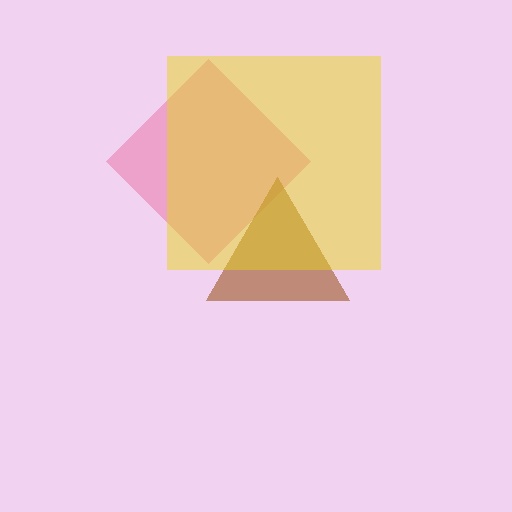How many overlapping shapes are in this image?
There are 3 overlapping shapes in the image.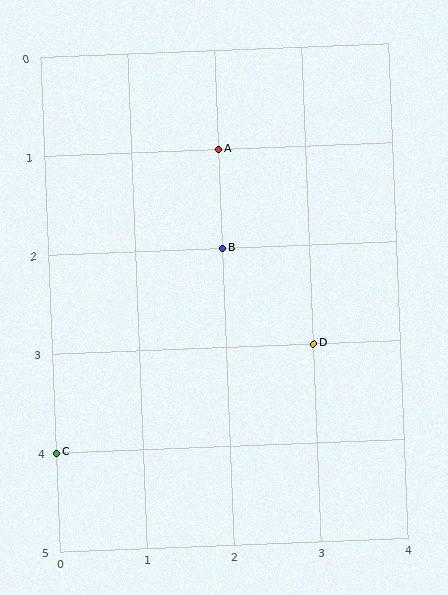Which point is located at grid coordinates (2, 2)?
Point B is at (2, 2).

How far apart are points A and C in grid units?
Points A and C are 2 columns and 3 rows apart (about 3.6 grid units diagonally).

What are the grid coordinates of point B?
Point B is at grid coordinates (2, 2).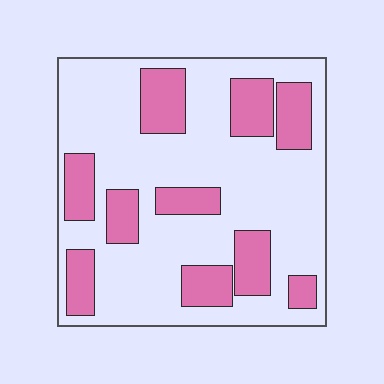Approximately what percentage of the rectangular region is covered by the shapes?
Approximately 30%.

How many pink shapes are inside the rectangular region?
10.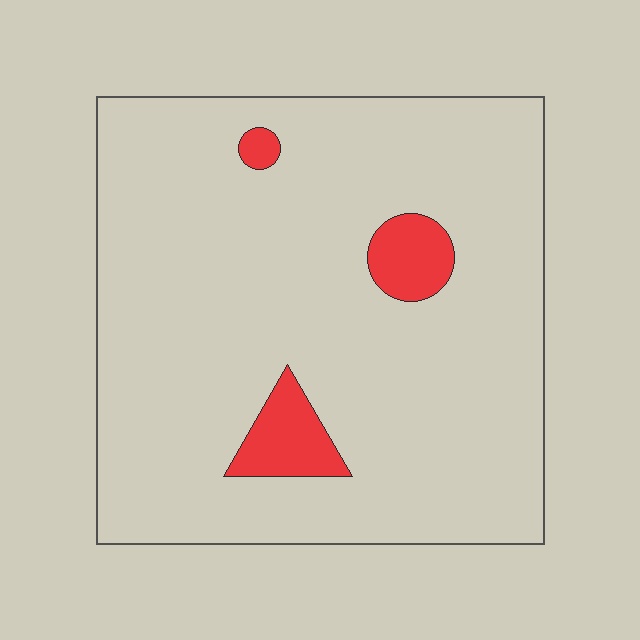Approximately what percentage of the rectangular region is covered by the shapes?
Approximately 5%.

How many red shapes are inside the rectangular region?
3.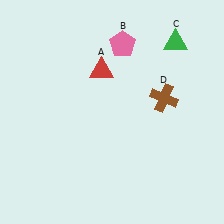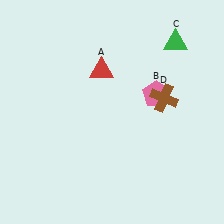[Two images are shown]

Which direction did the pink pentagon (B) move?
The pink pentagon (B) moved down.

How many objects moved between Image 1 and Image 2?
1 object moved between the two images.